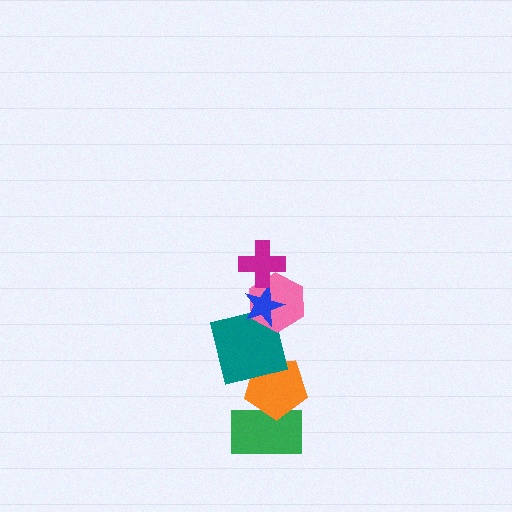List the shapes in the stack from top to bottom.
From top to bottom: the magenta cross, the blue star, the pink hexagon, the teal square, the orange pentagon, the green rectangle.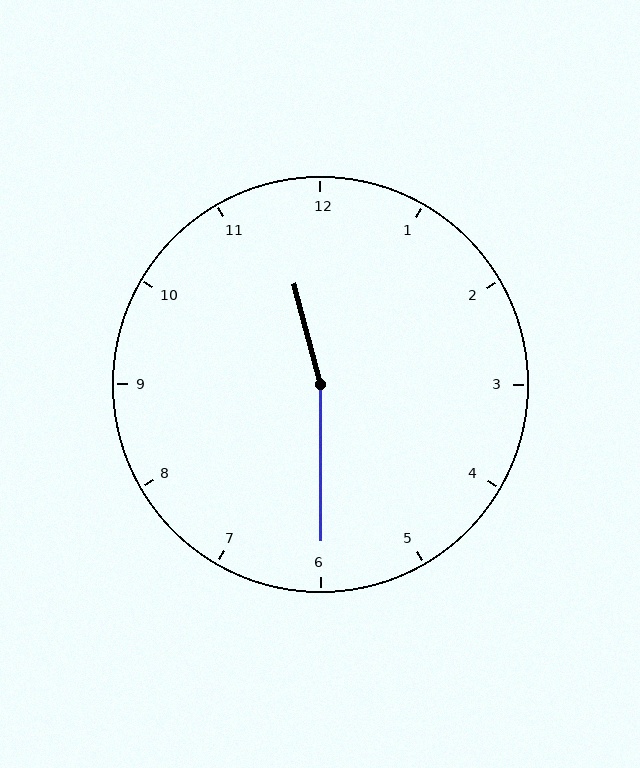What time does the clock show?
11:30.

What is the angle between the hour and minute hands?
Approximately 165 degrees.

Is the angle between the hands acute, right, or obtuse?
It is obtuse.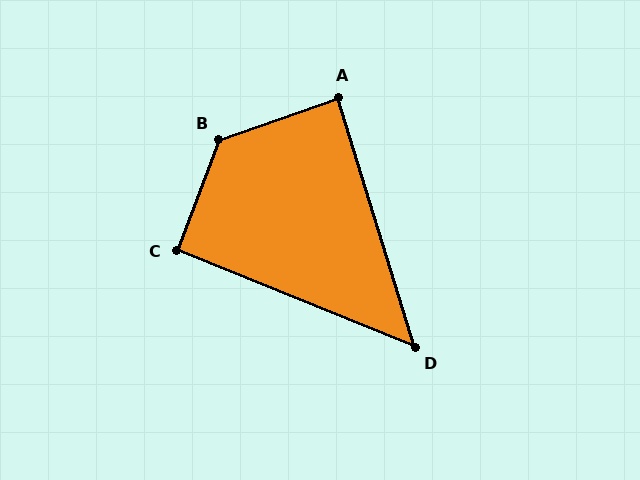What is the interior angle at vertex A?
Approximately 88 degrees (approximately right).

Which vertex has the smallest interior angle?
D, at approximately 51 degrees.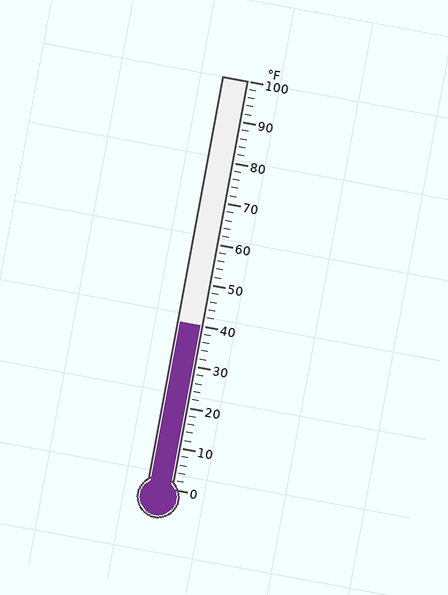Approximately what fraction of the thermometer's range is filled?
The thermometer is filled to approximately 40% of its range.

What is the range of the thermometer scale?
The thermometer scale ranges from 0°F to 100°F.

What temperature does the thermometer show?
The thermometer shows approximately 40°F.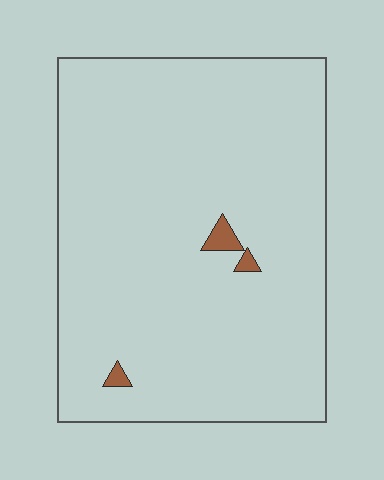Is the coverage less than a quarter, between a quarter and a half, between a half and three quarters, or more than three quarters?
Less than a quarter.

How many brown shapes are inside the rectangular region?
3.